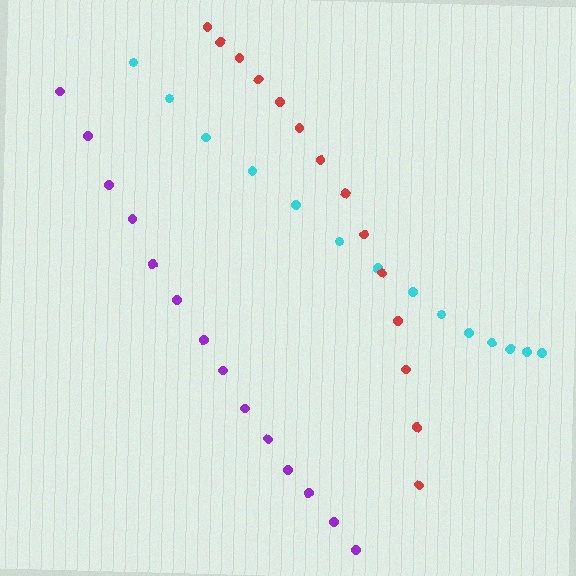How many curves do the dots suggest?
There are 3 distinct paths.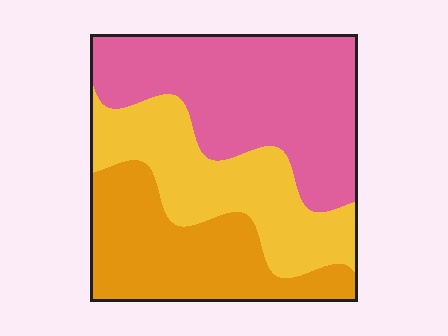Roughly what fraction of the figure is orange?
Orange covers around 30% of the figure.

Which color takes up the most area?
Pink, at roughly 40%.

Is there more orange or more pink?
Pink.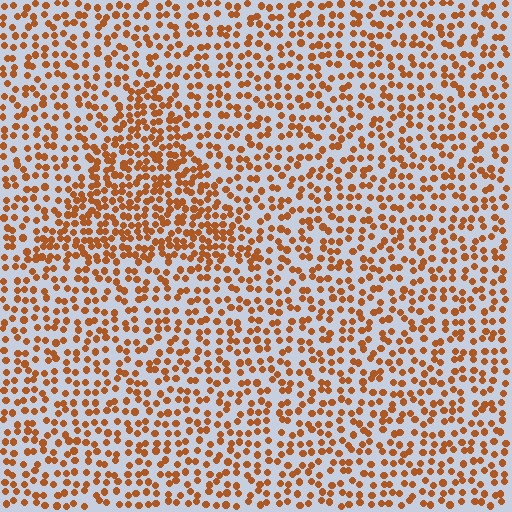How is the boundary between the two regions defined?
The boundary is defined by a change in element density (approximately 1.7x ratio). All elements are the same color, size, and shape.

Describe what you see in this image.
The image contains small brown elements arranged at two different densities. A triangle-shaped region is visible where the elements are more densely packed than the surrounding area.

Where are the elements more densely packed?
The elements are more densely packed inside the triangle boundary.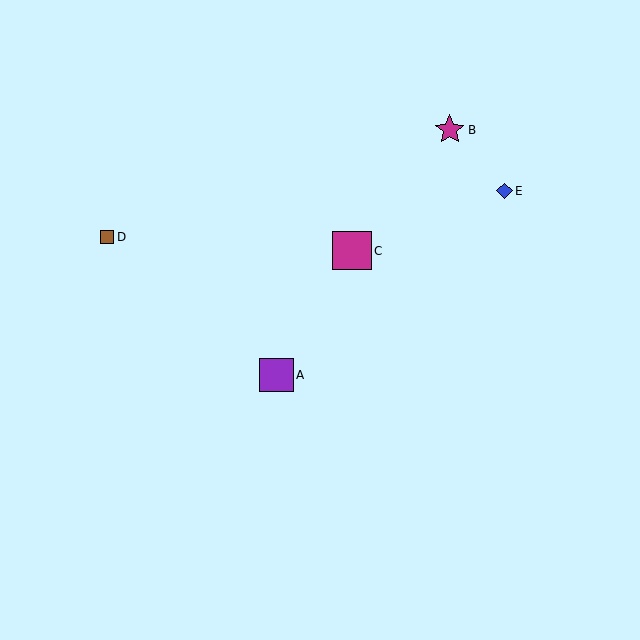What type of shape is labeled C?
Shape C is a magenta square.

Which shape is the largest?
The magenta square (labeled C) is the largest.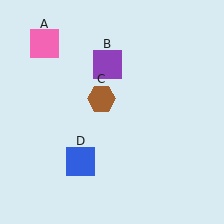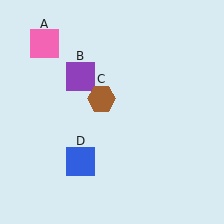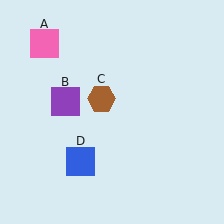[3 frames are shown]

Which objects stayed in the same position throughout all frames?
Pink square (object A) and brown hexagon (object C) and blue square (object D) remained stationary.